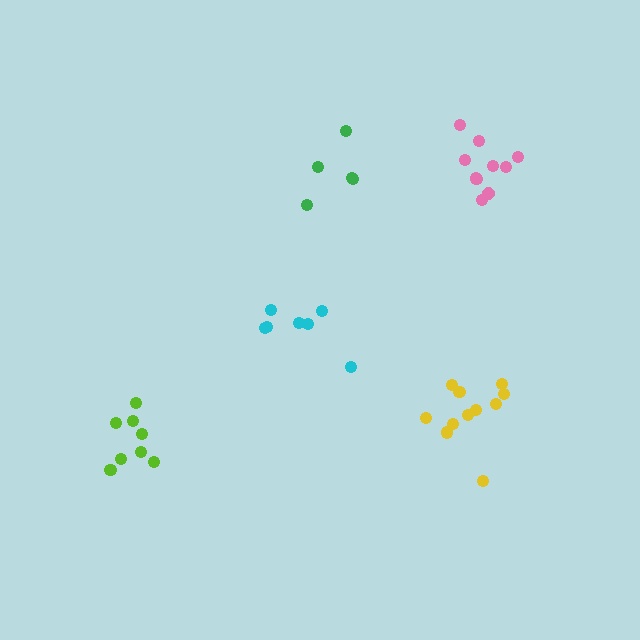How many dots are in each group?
Group 1: 11 dots, Group 2: 8 dots, Group 3: 10 dots, Group 4: 7 dots, Group 5: 5 dots (41 total).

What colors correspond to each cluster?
The clusters are colored: yellow, lime, pink, cyan, green.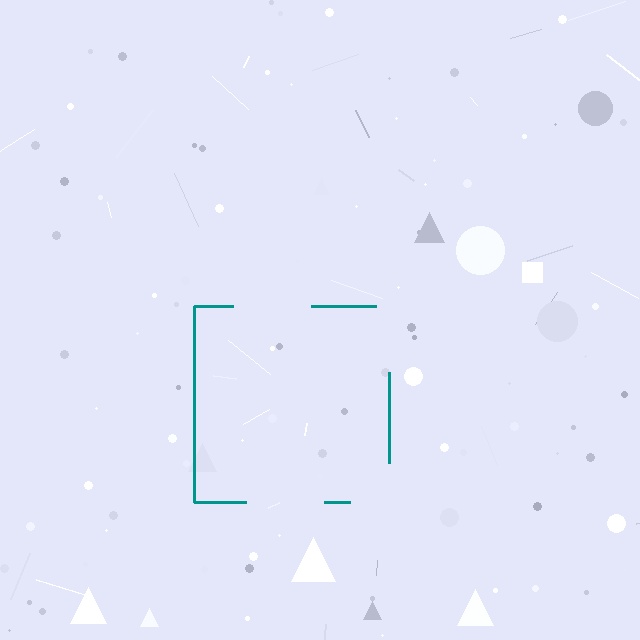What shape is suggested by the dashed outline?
The dashed outline suggests a square.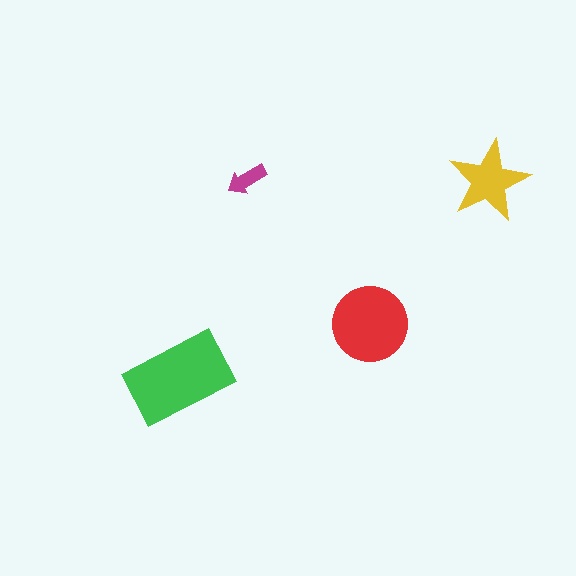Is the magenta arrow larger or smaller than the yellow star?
Smaller.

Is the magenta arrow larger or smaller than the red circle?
Smaller.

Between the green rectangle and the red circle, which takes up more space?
The green rectangle.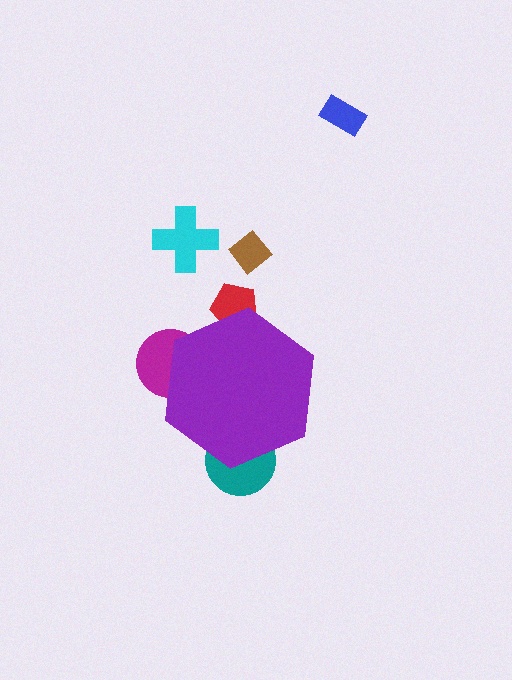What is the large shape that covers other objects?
A purple hexagon.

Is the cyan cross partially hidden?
No, the cyan cross is fully visible.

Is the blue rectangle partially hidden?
No, the blue rectangle is fully visible.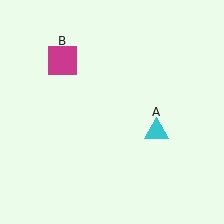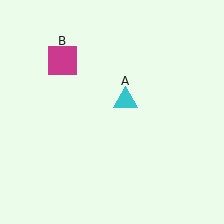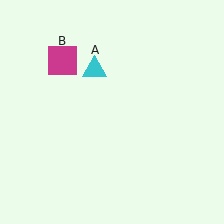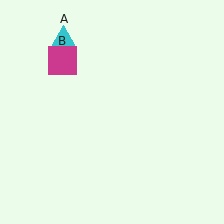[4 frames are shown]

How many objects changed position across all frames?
1 object changed position: cyan triangle (object A).